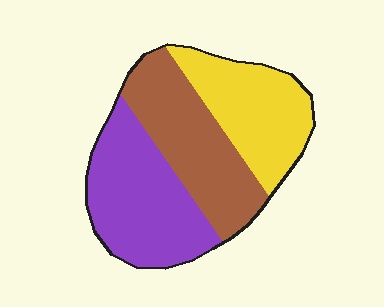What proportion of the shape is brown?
Brown covers about 35% of the shape.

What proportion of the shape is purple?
Purple takes up between a third and a half of the shape.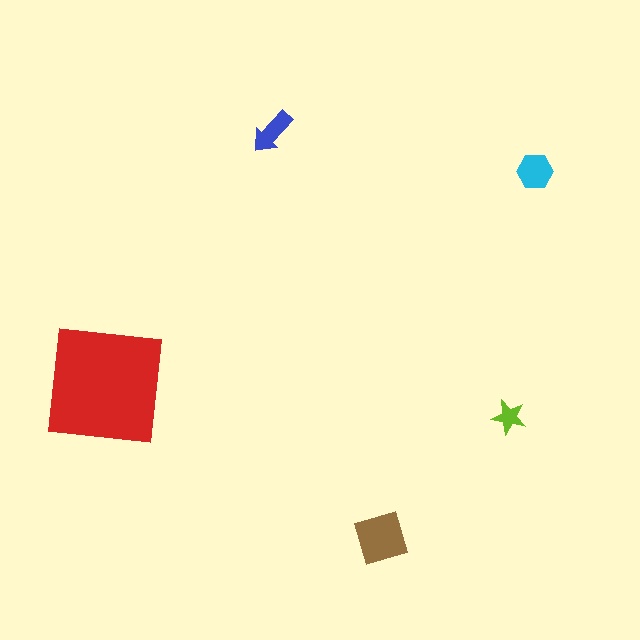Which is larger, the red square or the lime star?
The red square.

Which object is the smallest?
The lime star.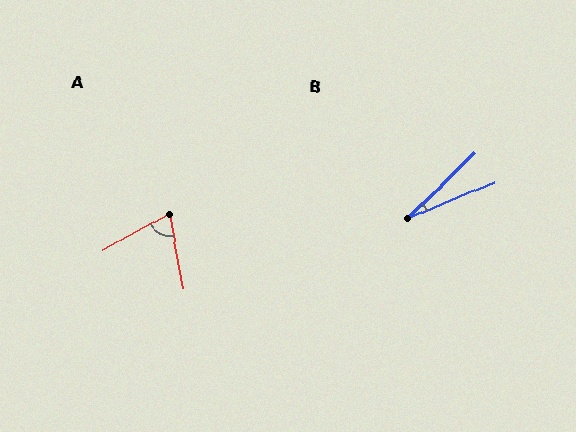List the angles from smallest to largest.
B (22°), A (71°).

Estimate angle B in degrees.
Approximately 22 degrees.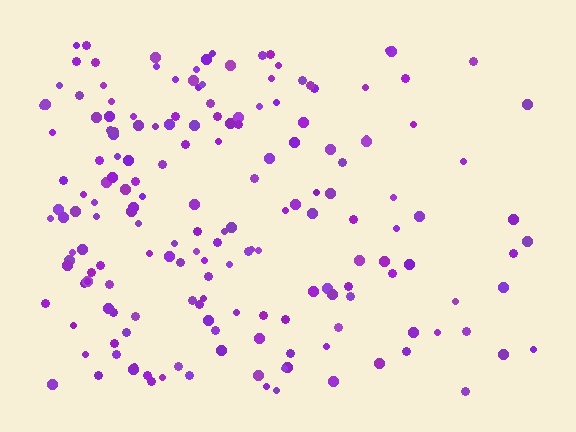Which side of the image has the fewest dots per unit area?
The right.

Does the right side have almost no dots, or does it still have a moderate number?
Still a moderate number, just noticeably fewer than the left.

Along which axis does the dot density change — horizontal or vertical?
Horizontal.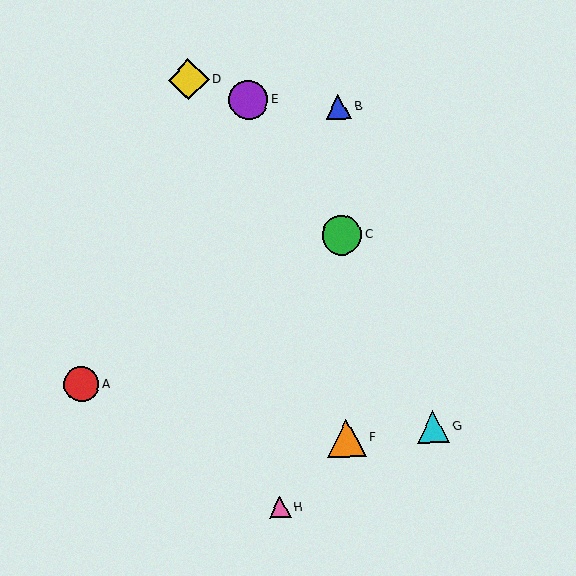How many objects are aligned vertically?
3 objects (B, C, F) are aligned vertically.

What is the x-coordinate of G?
Object G is at x≈433.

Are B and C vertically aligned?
Yes, both are at x≈338.